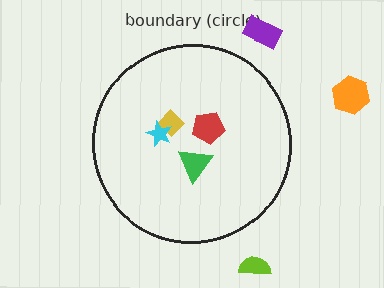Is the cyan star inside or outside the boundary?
Inside.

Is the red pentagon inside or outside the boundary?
Inside.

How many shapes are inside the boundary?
4 inside, 3 outside.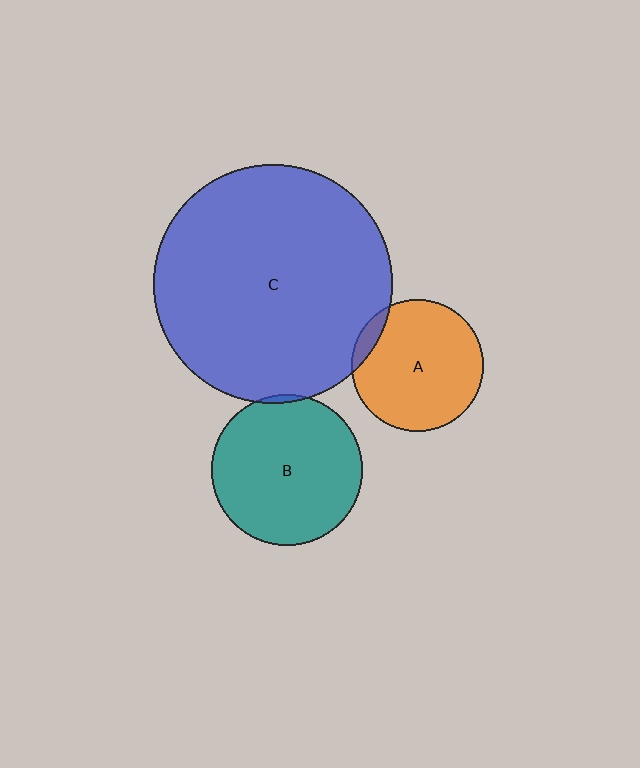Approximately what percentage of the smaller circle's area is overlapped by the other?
Approximately 5%.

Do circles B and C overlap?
Yes.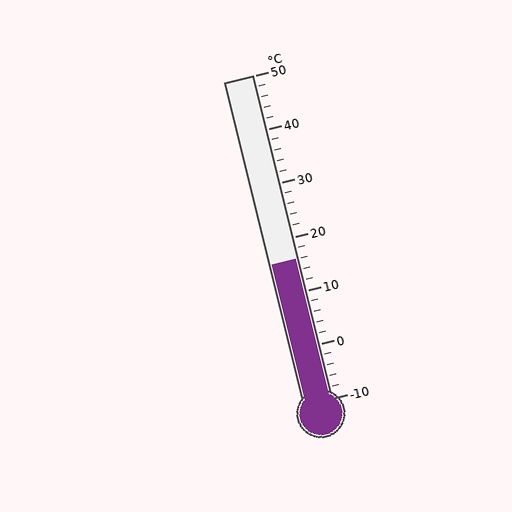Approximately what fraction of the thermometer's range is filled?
The thermometer is filled to approximately 45% of its range.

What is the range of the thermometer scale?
The thermometer scale ranges from -10°C to 50°C.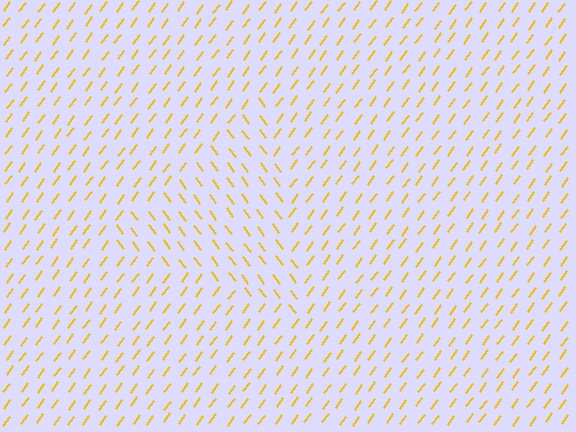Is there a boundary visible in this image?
Yes, there is a texture boundary formed by a change in line orientation.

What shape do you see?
I see a triangle.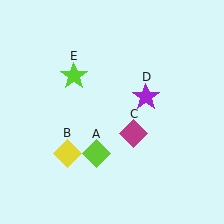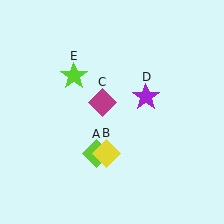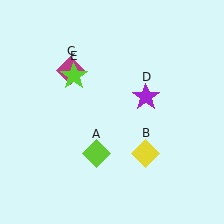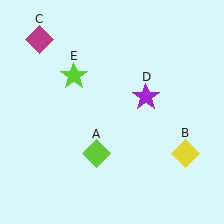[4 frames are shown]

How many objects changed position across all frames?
2 objects changed position: yellow diamond (object B), magenta diamond (object C).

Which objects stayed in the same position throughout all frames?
Lime diamond (object A) and purple star (object D) and lime star (object E) remained stationary.